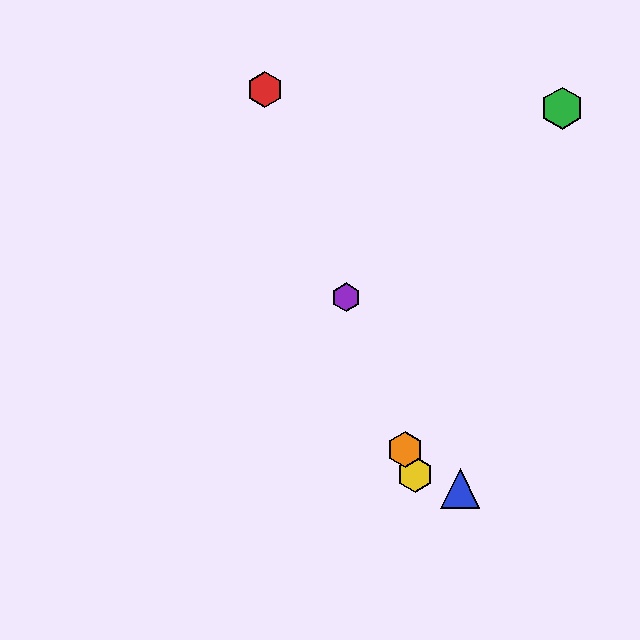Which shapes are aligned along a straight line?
The red hexagon, the yellow hexagon, the purple hexagon, the orange hexagon are aligned along a straight line.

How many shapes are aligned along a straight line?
4 shapes (the red hexagon, the yellow hexagon, the purple hexagon, the orange hexagon) are aligned along a straight line.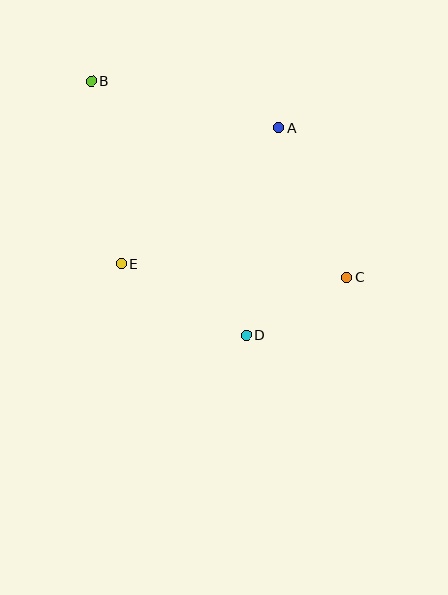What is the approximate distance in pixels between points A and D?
The distance between A and D is approximately 210 pixels.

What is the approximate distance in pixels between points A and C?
The distance between A and C is approximately 165 pixels.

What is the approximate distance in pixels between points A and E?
The distance between A and E is approximately 208 pixels.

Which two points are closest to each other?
Points C and D are closest to each other.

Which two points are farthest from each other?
Points B and C are farthest from each other.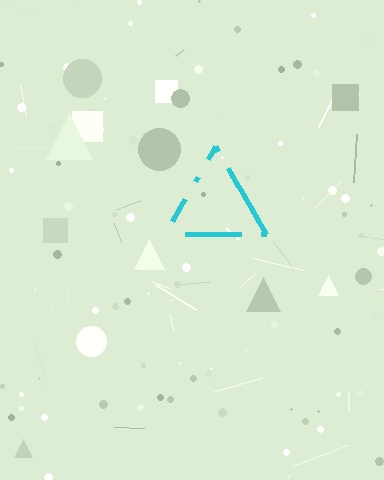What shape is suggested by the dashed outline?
The dashed outline suggests a triangle.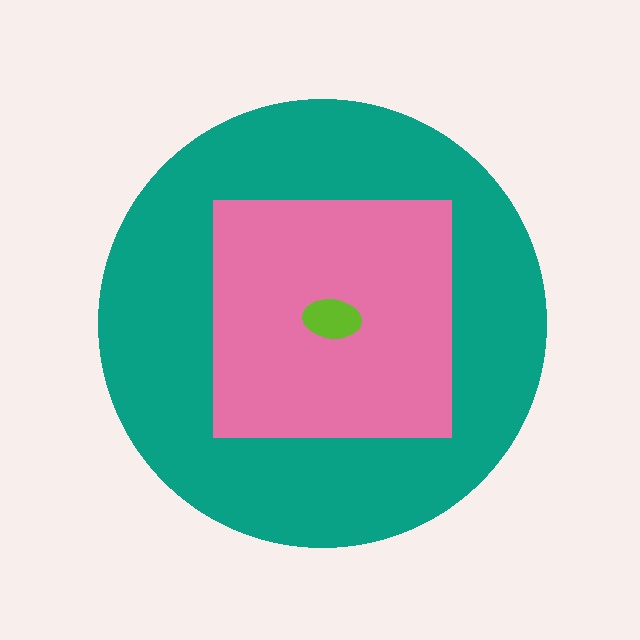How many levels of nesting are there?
3.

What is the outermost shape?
The teal circle.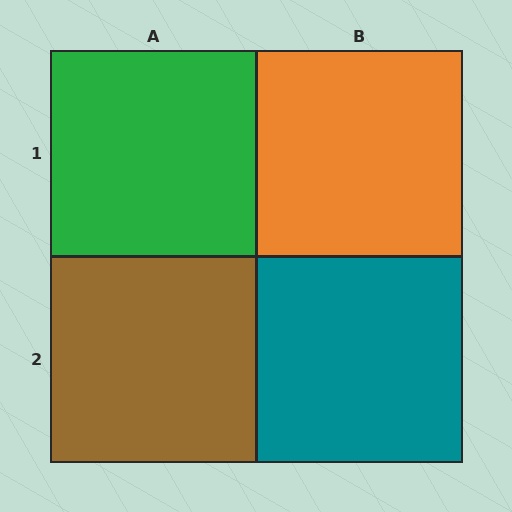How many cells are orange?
1 cell is orange.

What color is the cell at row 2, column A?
Brown.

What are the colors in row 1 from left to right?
Green, orange.